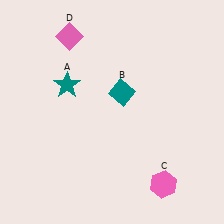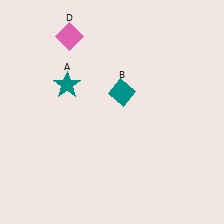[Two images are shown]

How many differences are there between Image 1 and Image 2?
There is 1 difference between the two images.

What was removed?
The pink hexagon (C) was removed in Image 2.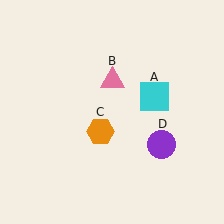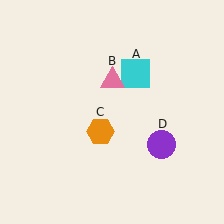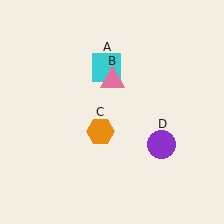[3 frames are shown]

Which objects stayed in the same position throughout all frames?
Pink triangle (object B) and orange hexagon (object C) and purple circle (object D) remained stationary.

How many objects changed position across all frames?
1 object changed position: cyan square (object A).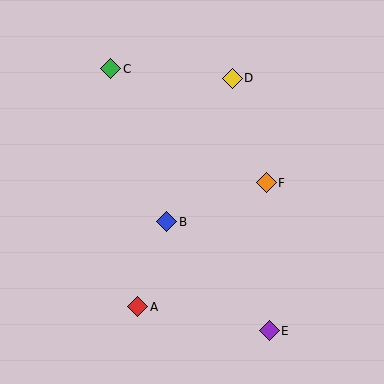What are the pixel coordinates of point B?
Point B is at (167, 222).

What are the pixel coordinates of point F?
Point F is at (266, 183).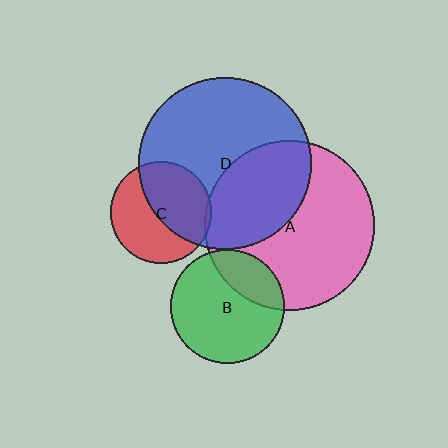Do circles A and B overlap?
Yes.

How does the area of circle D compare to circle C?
Approximately 2.9 times.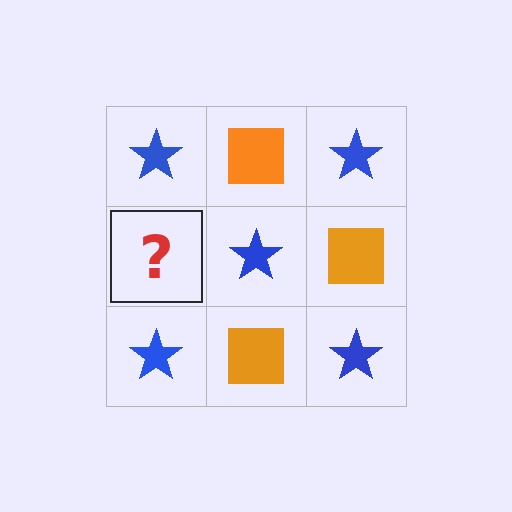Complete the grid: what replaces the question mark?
The question mark should be replaced with an orange square.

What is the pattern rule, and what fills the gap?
The rule is that it alternates blue star and orange square in a checkerboard pattern. The gap should be filled with an orange square.